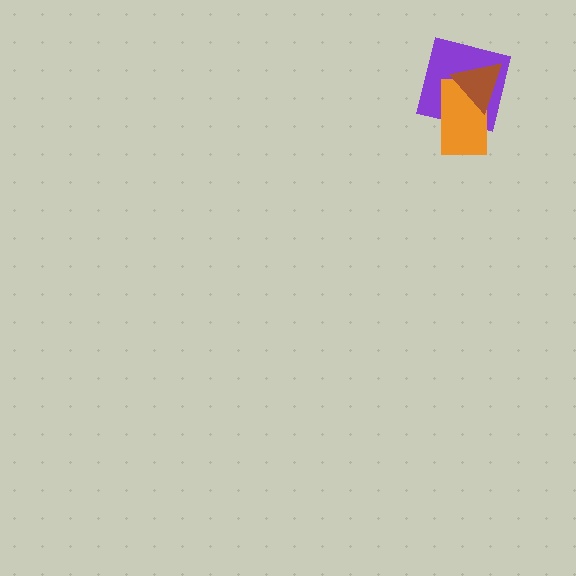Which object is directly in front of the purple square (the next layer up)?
The orange rectangle is directly in front of the purple square.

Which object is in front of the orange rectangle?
The brown triangle is in front of the orange rectangle.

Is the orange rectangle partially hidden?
Yes, it is partially covered by another shape.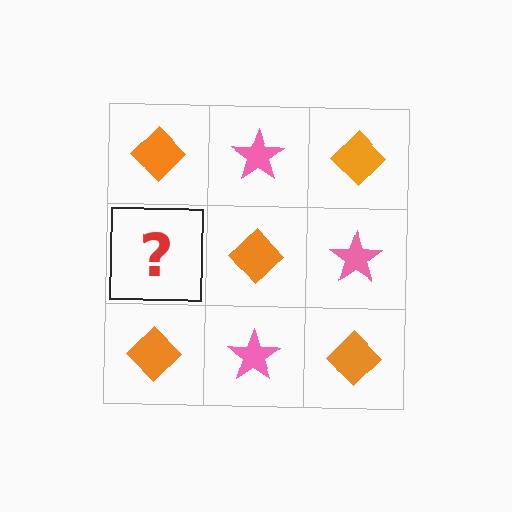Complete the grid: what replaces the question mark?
The question mark should be replaced with a pink star.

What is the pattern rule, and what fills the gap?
The rule is that it alternates orange diamond and pink star in a checkerboard pattern. The gap should be filled with a pink star.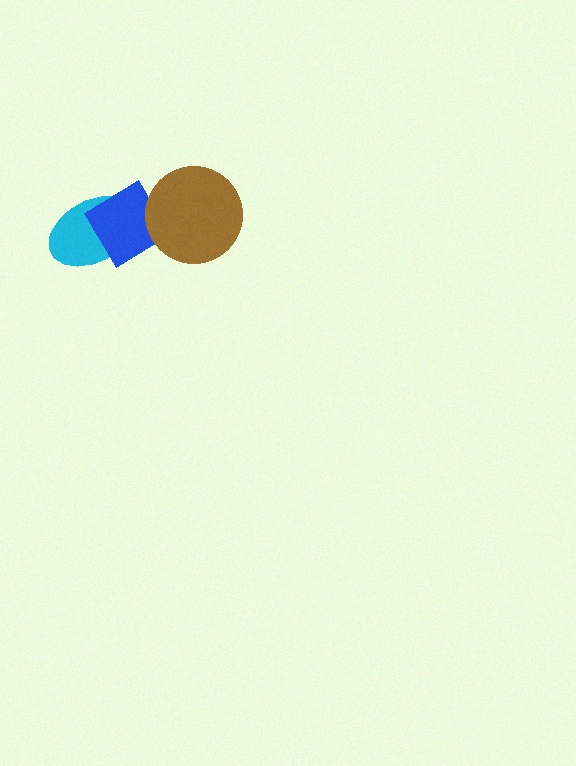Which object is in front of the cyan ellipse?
The blue diamond is in front of the cyan ellipse.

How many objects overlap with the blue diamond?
2 objects overlap with the blue diamond.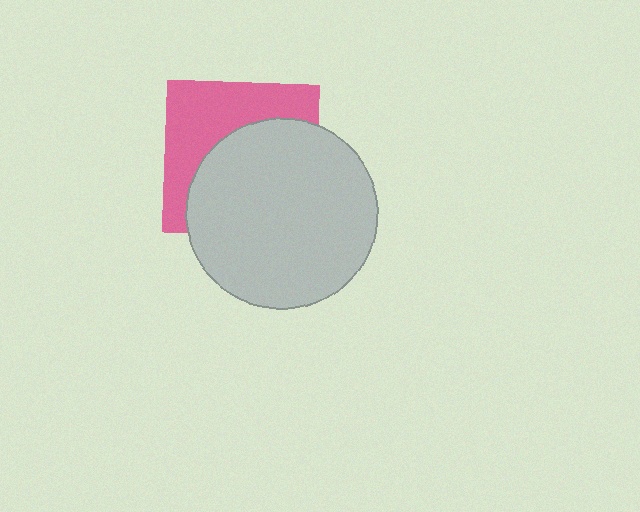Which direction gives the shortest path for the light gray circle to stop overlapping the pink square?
Moving toward the lower-right gives the shortest separation.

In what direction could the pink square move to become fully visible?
The pink square could move toward the upper-left. That would shift it out from behind the light gray circle entirely.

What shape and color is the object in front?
The object in front is a light gray circle.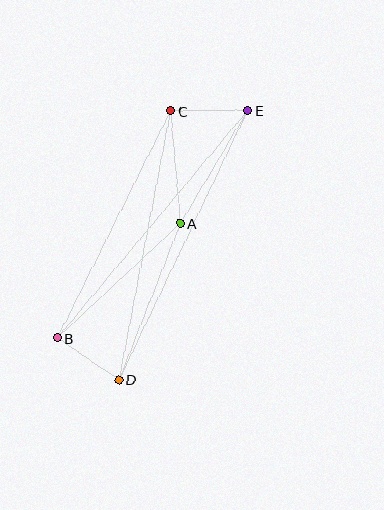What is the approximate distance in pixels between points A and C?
The distance between A and C is approximately 113 pixels.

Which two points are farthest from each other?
Points D and E are farthest from each other.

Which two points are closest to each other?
Points B and D are closest to each other.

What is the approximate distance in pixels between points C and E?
The distance between C and E is approximately 77 pixels.